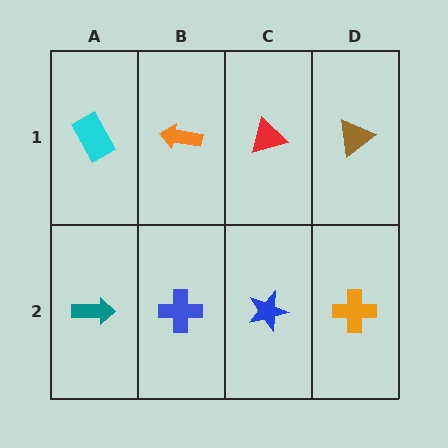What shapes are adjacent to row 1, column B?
A blue cross (row 2, column B), a cyan rectangle (row 1, column A), a red triangle (row 1, column C).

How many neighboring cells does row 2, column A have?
2.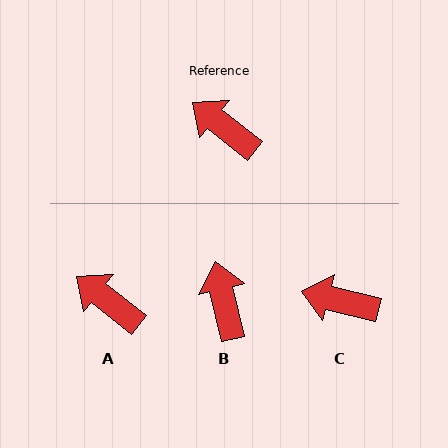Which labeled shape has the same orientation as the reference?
A.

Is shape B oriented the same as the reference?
No, it is off by about 39 degrees.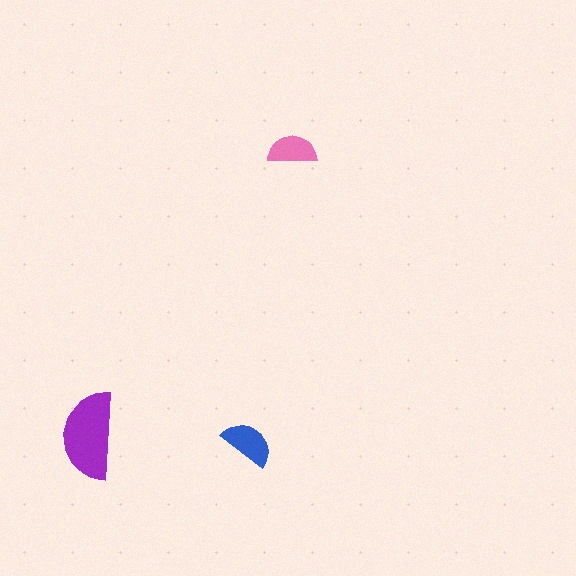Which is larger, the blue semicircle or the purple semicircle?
The purple one.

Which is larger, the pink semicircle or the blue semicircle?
The blue one.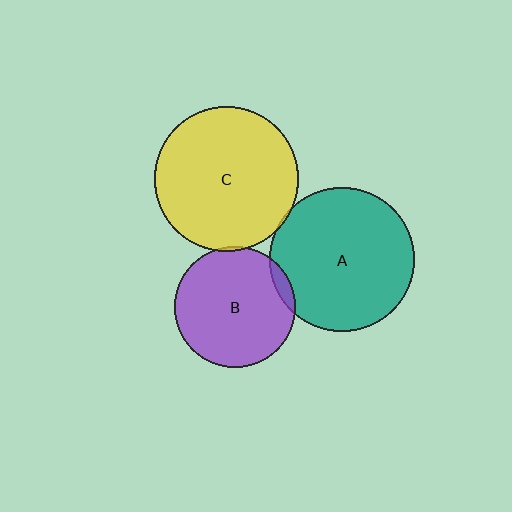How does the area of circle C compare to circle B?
Approximately 1.4 times.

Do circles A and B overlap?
Yes.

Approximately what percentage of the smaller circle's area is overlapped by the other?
Approximately 5%.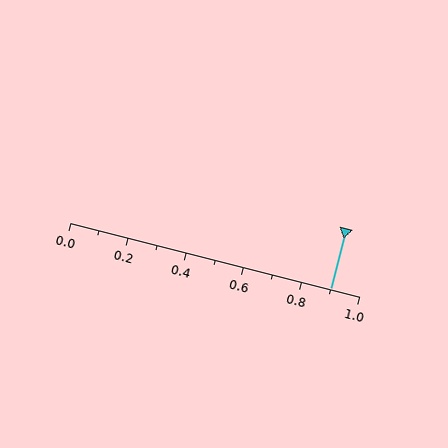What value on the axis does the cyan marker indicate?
The marker indicates approximately 0.9.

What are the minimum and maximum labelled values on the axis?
The axis runs from 0.0 to 1.0.